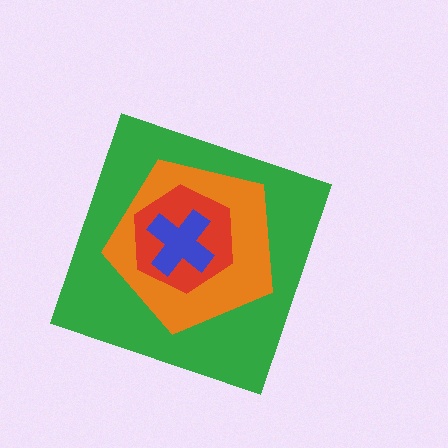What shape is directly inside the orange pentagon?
The red hexagon.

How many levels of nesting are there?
4.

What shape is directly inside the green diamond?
The orange pentagon.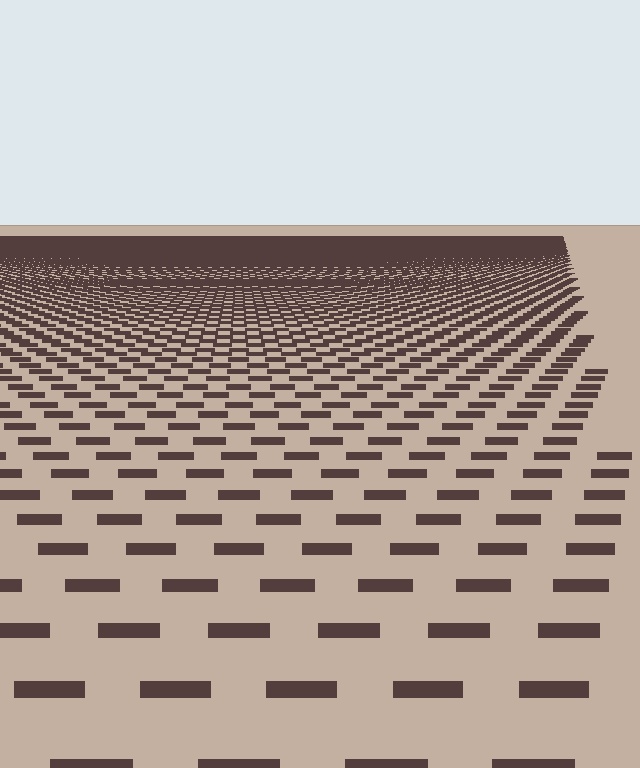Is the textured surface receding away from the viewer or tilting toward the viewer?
The surface is receding away from the viewer. Texture elements get smaller and denser toward the top.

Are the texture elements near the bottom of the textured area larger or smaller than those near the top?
Larger. Near the bottom, elements are closer to the viewer and appear at a bigger on-screen size.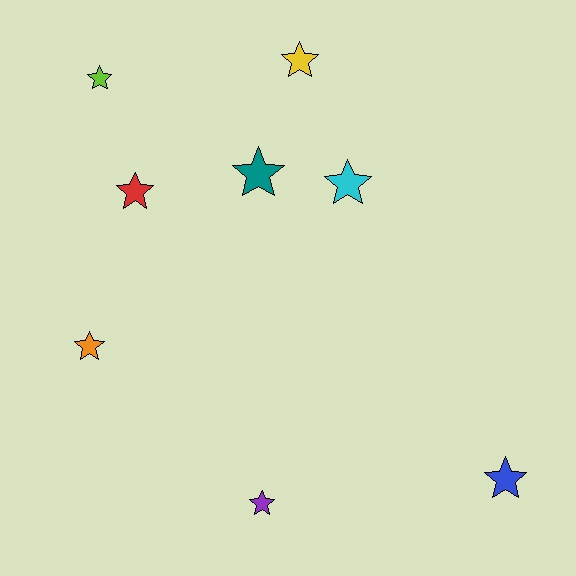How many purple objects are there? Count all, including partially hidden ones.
There is 1 purple object.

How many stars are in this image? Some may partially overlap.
There are 8 stars.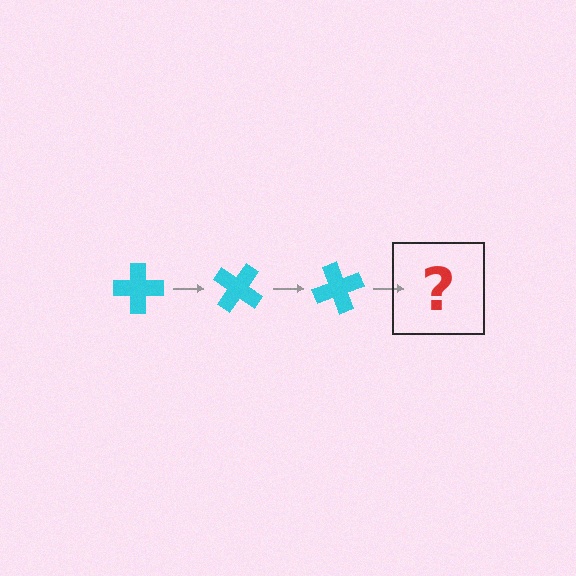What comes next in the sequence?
The next element should be a cyan cross rotated 105 degrees.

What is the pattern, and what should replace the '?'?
The pattern is that the cross rotates 35 degrees each step. The '?' should be a cyan cross rotated 105 degrees.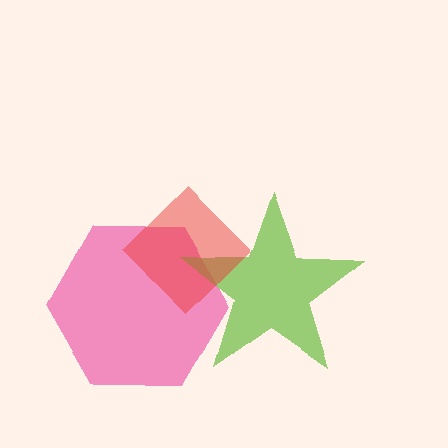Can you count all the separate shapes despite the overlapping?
Yes, there are 3 separate shapes.